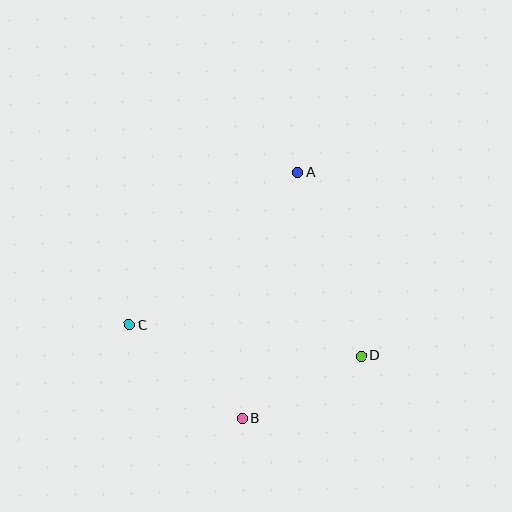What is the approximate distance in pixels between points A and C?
The distance between A and C is approximately 227 pixels.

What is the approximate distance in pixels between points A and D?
The distance between A and D is approximately 194 pixels.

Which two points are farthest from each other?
Points A and B are farthest from each other.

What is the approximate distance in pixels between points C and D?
The distance between C and D is approximately 234 pixels.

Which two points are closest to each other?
Points B and D are closest to each other.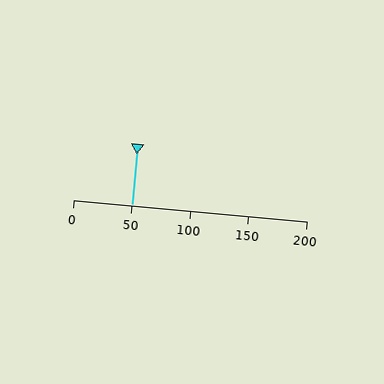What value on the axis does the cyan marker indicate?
The marker indicates approximately 50.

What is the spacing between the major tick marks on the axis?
The major ticks are spaced 50 apart.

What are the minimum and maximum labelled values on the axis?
The axis runs from 0 to 200.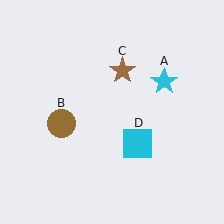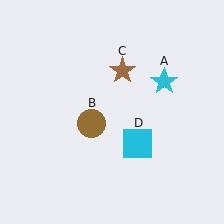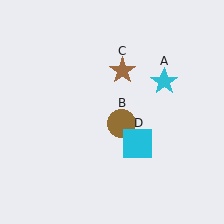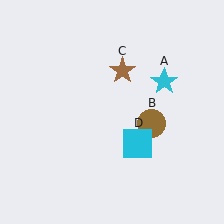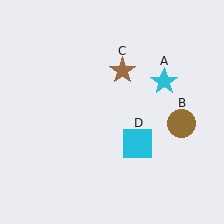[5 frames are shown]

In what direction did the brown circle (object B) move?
The brown circle (object B) moved right.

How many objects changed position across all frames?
1 object changed position: brown circle (object B).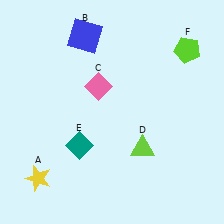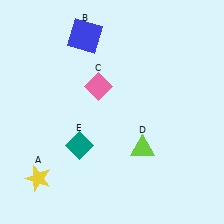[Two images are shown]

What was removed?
The lime pentagon (F) was removed in Image 2.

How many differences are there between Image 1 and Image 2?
There is 1 difference between the two images.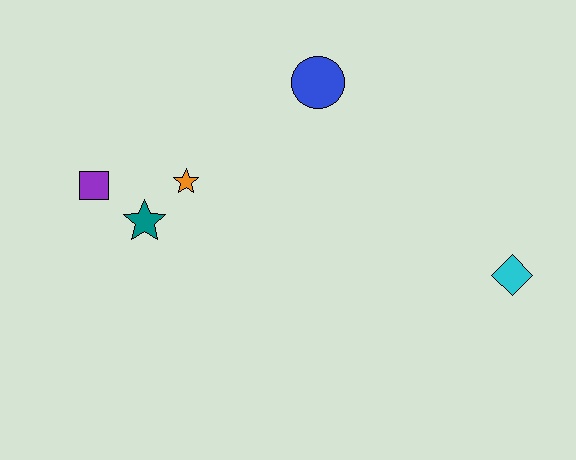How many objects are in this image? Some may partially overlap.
There are 5 objects.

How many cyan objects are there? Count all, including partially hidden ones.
There is 1 cyan object.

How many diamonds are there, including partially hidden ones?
There is 1 diamond.